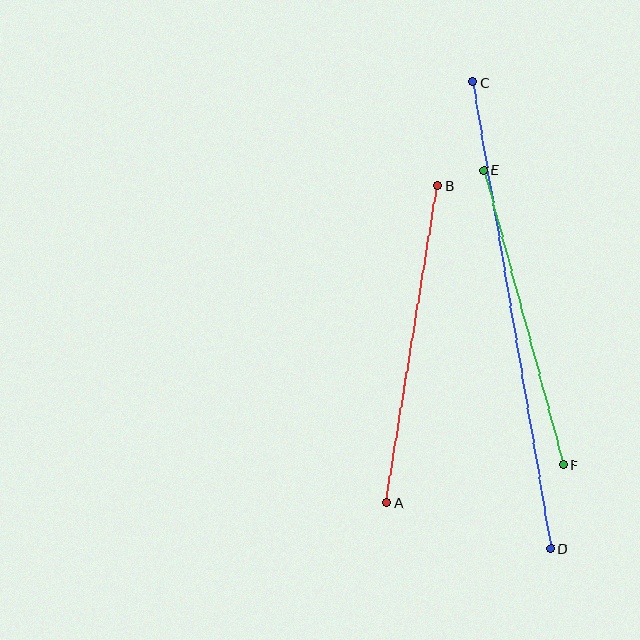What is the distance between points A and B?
The distance is approximately 322 pixels.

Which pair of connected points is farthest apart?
Points C and D are farthest apart.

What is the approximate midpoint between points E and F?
The midpoint is at approximately (523, 317) pixels.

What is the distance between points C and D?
The distance is approximately 473 pixels.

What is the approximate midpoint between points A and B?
The midpoint is at approximately (412, 344) pixels.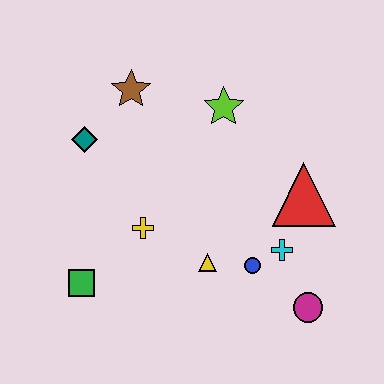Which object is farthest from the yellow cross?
The magenta circle is farthest from the yellow cross.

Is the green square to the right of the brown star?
No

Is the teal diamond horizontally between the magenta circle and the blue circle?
No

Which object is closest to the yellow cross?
The yellow triangle is closest to the yellow cross.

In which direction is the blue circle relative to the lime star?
The blue circle is below the lime star.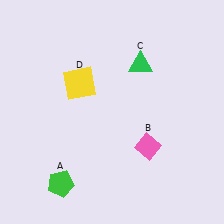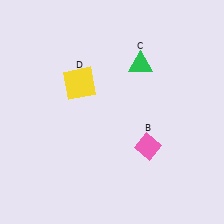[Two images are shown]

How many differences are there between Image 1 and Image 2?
There is 1 difference between the two images.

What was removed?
The green pentagon (A) was removed in Image 2.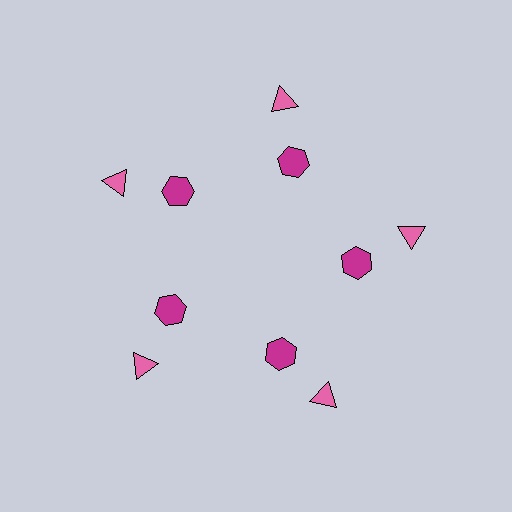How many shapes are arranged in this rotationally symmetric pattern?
There are 10 shapes, arranged in 5 groups of 2.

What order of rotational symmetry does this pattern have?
This pattern has 5-fold rotational symmetry.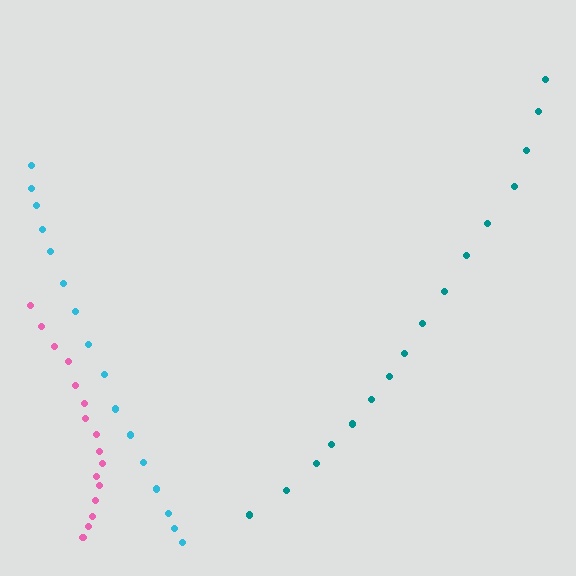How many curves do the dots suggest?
There are 3 distinct paths.